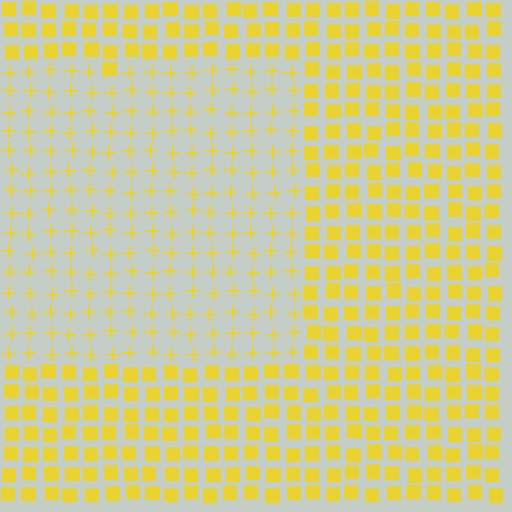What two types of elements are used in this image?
The image uses plus signs inside the rectangle region and squares outside it.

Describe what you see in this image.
The image is filled with small yellow elements arranged in a uniform grid. A rectangle-shaped region contains plus signs, while the surrounding area contains squares. The boundary is defined purely by the change in element shape.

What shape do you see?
I see a rectangle.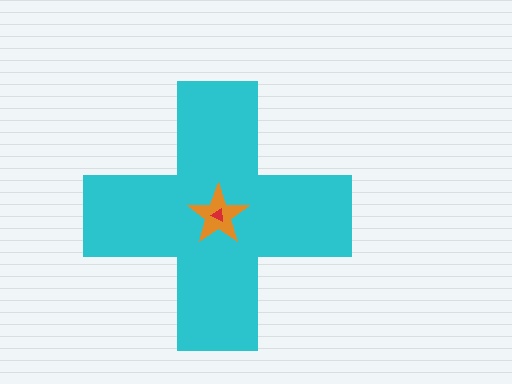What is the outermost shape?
The cyan cross.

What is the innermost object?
The red triangle.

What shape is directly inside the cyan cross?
The orange star.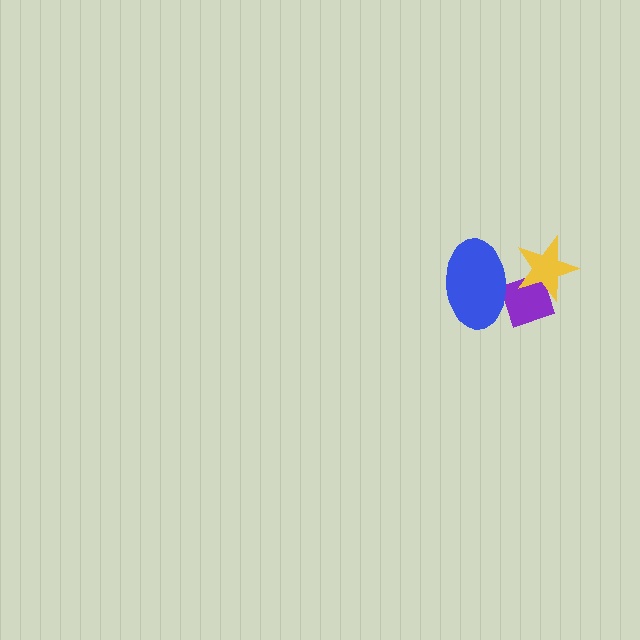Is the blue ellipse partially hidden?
No, no other shape covers it.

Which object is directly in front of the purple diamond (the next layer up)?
The yellow star is directly in front of the purple diamond.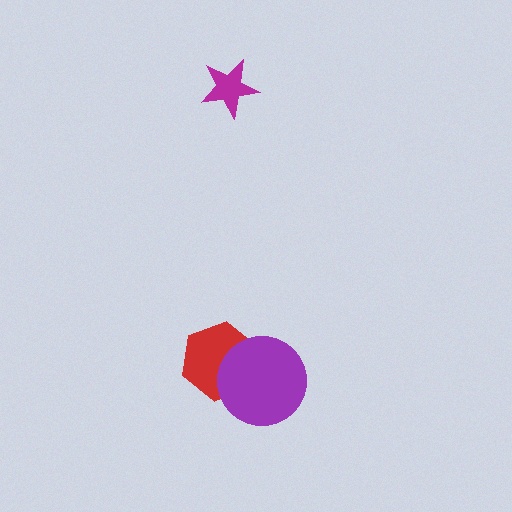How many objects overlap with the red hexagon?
1 object overlaps with the red hexagon.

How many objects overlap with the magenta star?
0 objects overlap with the magenta star.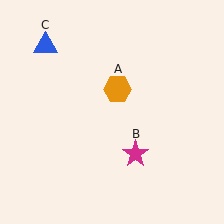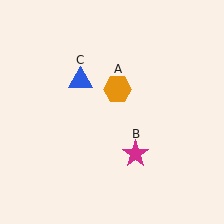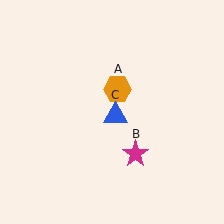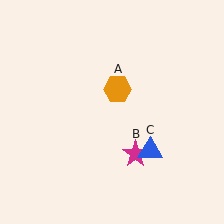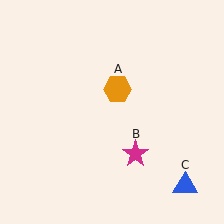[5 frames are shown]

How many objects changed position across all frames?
1 object changed position: blue triangle (object C).